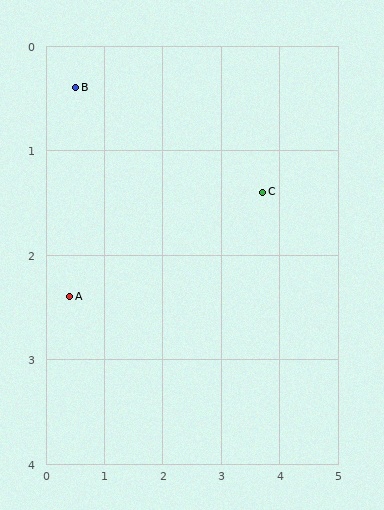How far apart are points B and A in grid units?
Points B and A are about 2.0 grid units apart.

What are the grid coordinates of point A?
Point A is at approximately (0.4, 2.4).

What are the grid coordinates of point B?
Point B is at approximately (0.5, 0.4).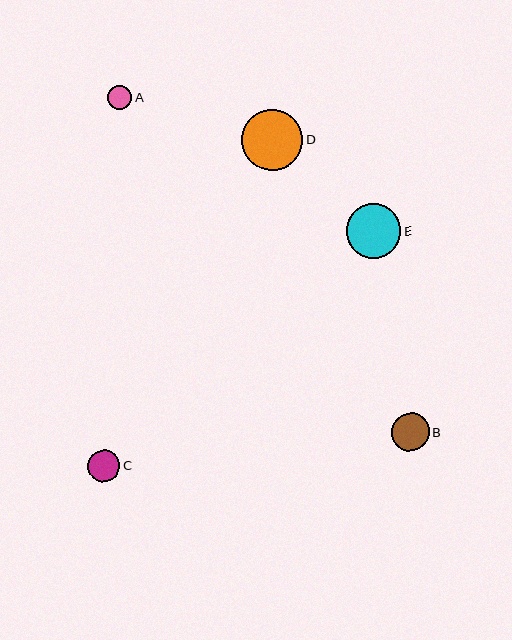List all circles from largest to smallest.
From largest to smallest: D, E, B, C, A.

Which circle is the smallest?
Circle A is the smallest with a size of approximately 25 pixels.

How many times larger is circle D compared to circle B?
Circle D is approximately 1.6 times the size of circle B.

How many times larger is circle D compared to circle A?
Circle D is approximately 2.5 times the size of circle A.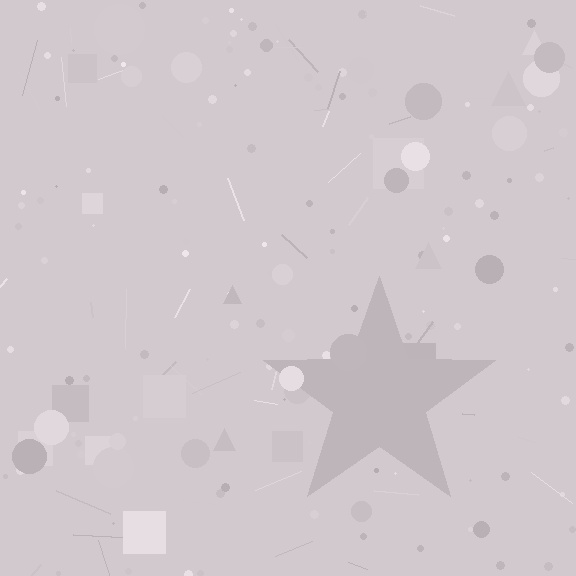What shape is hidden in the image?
A star is hidden in the image.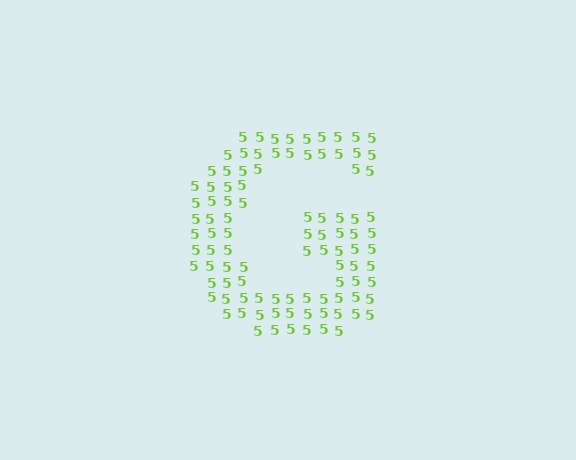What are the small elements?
The small elements are digit 5's.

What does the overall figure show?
The overall figure shows the letter G.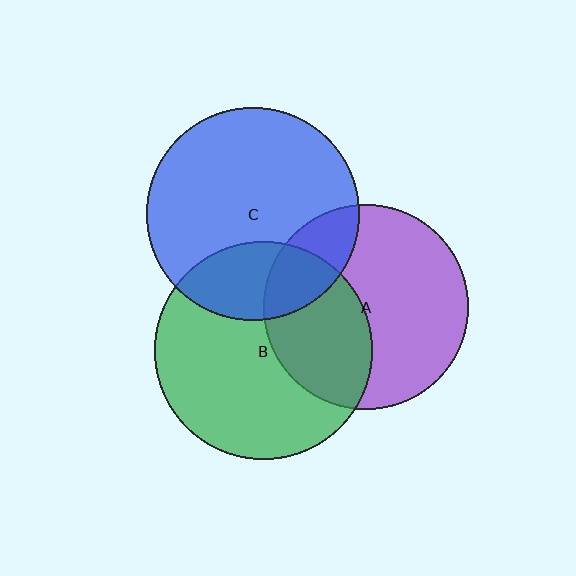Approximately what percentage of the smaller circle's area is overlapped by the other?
Approximately 20%.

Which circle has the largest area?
Circle B (green).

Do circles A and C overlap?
Yes.